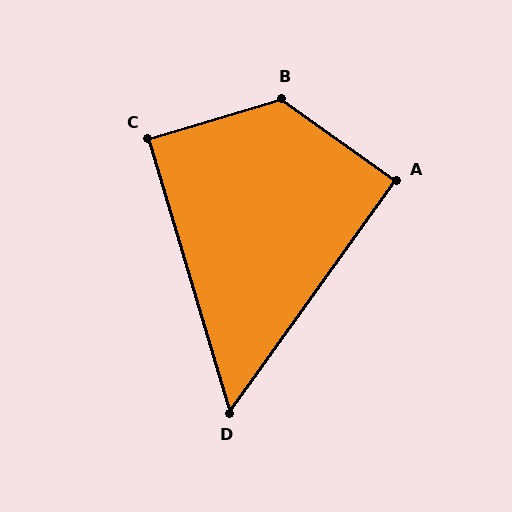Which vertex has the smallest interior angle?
D, at approximately 52 degrees.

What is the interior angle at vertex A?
Approximately 90 degrees (approximately right).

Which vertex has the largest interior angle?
B, at approximately 128 degrees.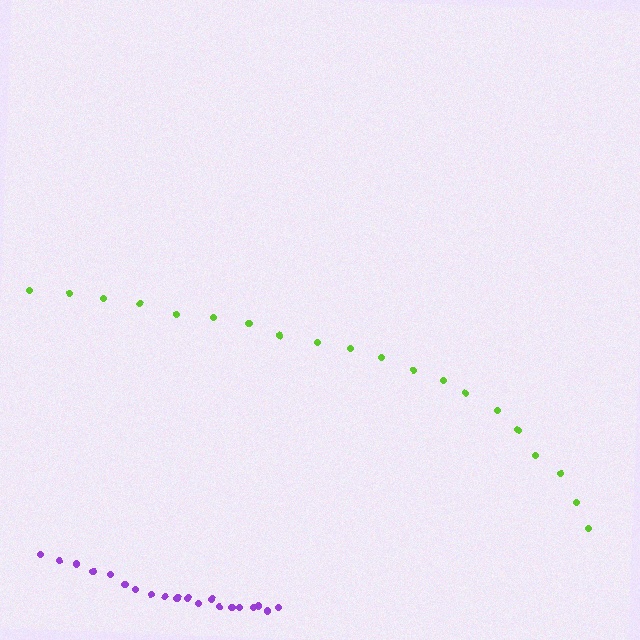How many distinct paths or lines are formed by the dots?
There are 2 distinct paths.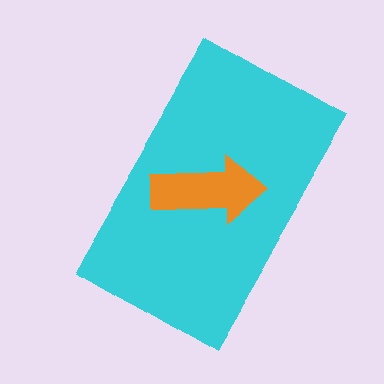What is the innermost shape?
The orange arrow.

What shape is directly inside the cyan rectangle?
The orange arrow.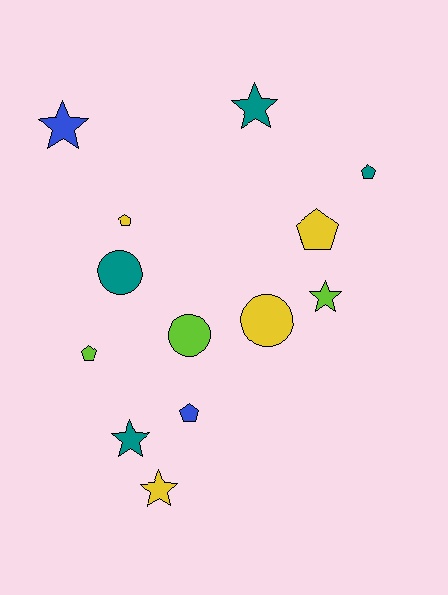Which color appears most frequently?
Yellow, with 4 objects.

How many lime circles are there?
There is 1 lime circle.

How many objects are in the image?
There are 13 objects.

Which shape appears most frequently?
Pentagon, with 5 objects.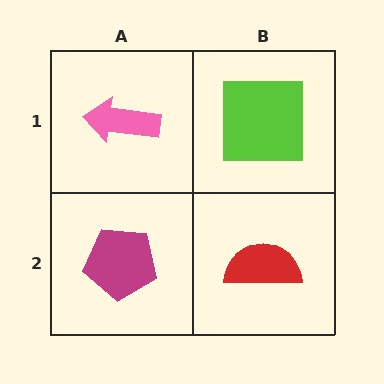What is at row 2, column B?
A red semicircle.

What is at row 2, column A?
A magenta pentagon.